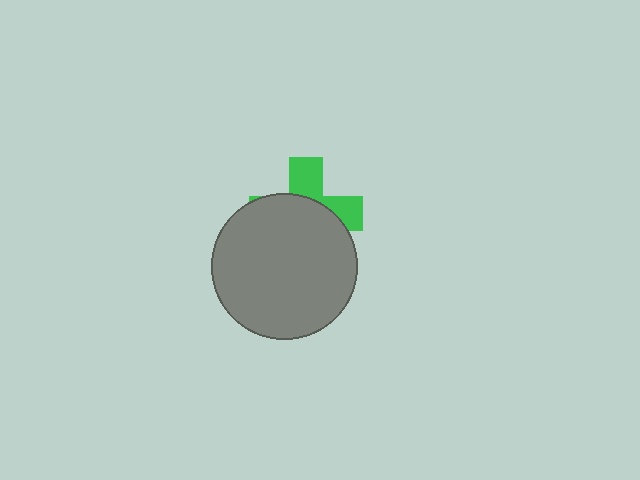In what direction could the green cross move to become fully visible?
The green cross could move up. That would shift it out from behind the gray circle entirely.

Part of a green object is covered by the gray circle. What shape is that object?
It is a cross.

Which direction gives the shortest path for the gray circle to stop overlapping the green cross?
Moving down gives the shortest separation.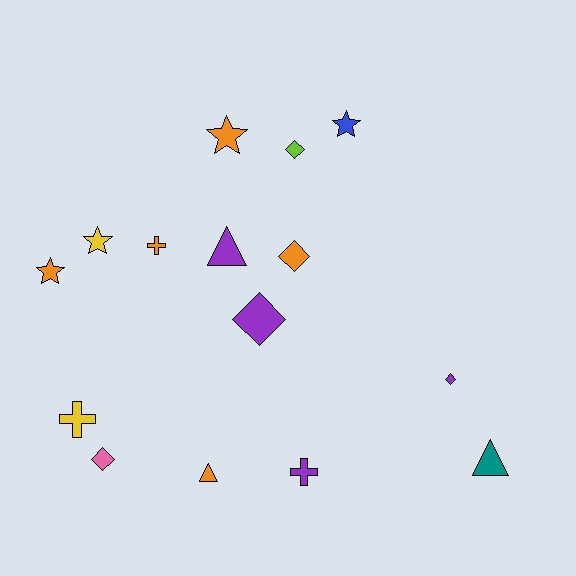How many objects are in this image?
There are 15 objects.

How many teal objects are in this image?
There is 1 teal object.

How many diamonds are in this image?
There are 5 diamonds.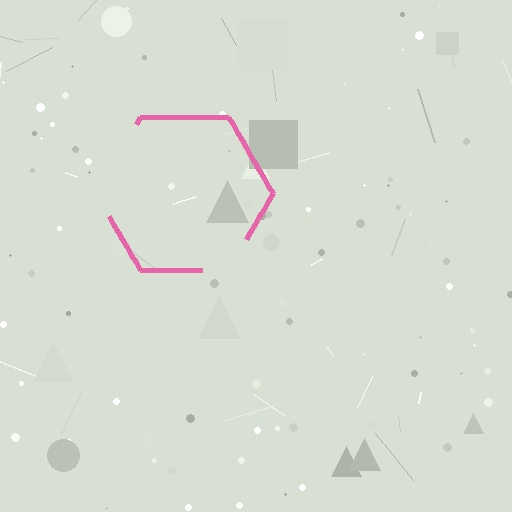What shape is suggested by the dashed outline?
The dashed outline suggests a hexagon.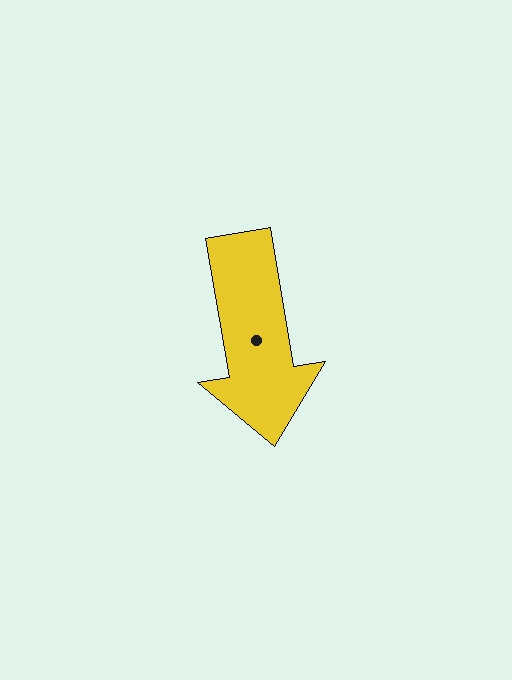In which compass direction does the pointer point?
South.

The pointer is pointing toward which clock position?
Roughly 6 o'clock.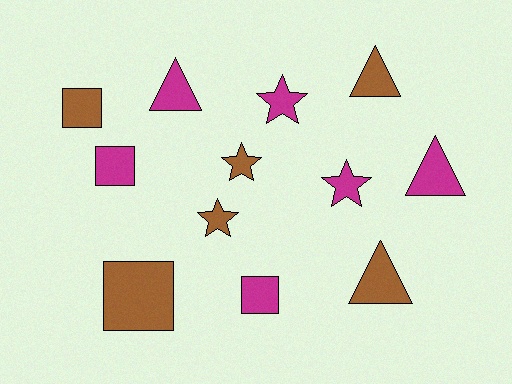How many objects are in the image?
There are 12 objects.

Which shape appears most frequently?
Triangle, with 4 objects.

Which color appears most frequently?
Magenta, with 6 objects.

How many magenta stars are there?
There are 2 magenta stars.